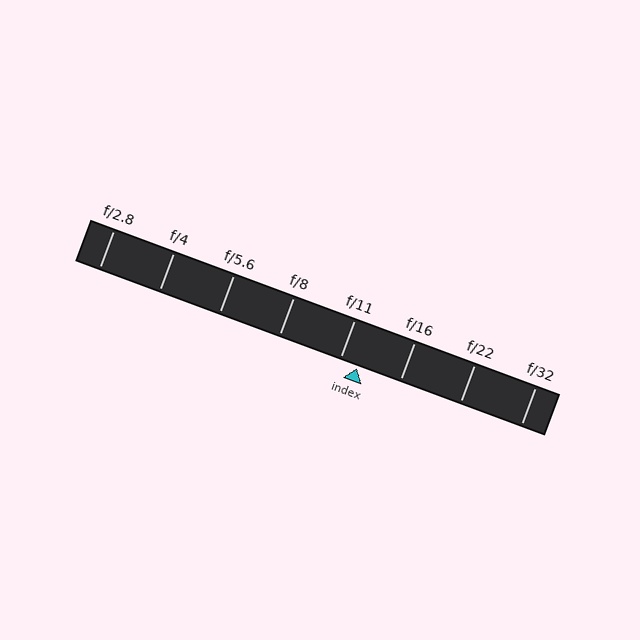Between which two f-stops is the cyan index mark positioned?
The index mark is between f/11 and f/16.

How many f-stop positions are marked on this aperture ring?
There are 8 f-stop positions marked.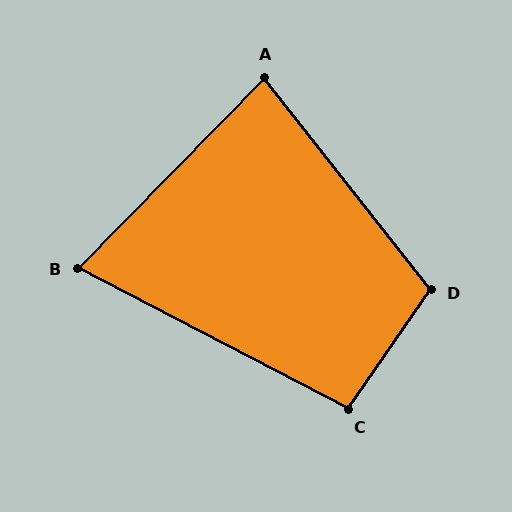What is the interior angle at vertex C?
Approximately 97 degrees (obtuse).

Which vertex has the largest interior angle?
D, at approximately 107 degrees.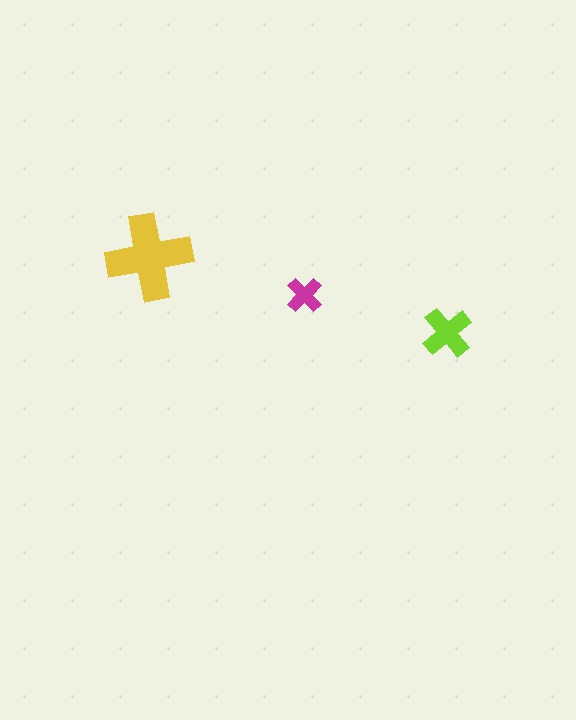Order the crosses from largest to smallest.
the yellow one, the lime one, the magenta one.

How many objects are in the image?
There are 3 objects in the image.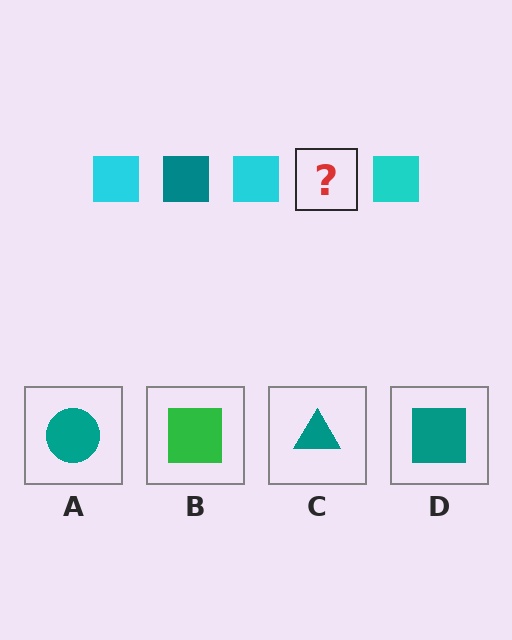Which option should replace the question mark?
Option D.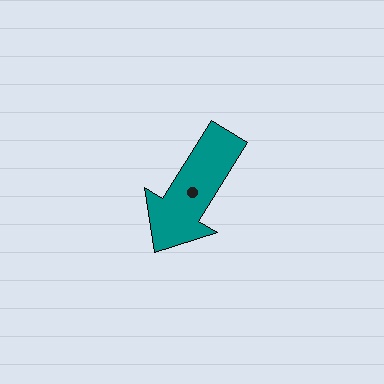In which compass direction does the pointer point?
Southwest.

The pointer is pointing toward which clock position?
Roughly 7 o'clock.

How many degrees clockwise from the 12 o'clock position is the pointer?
Approximately 212 degrees.